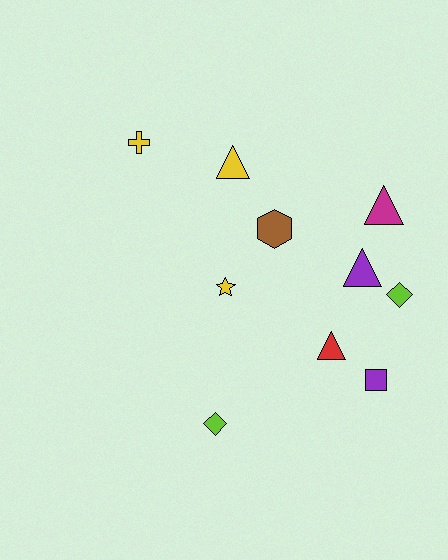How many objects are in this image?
There are 10 objects.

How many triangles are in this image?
There are 4 triangles.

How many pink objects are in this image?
There are no pink objects.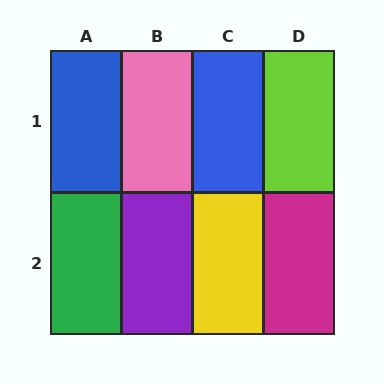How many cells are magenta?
1 cell is magenta.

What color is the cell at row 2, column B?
Purple.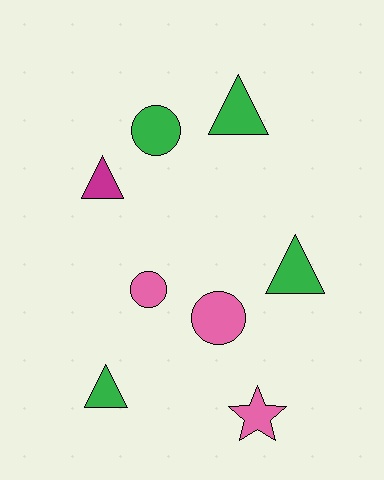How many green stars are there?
There are no green stars.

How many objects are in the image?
There are 8 objects.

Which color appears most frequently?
Green, with 4 objects.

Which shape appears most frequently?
Triangle, with 4 objects.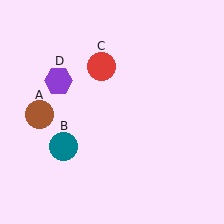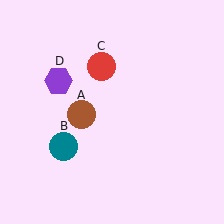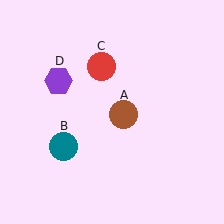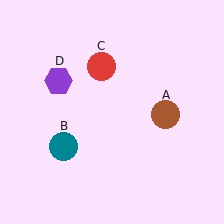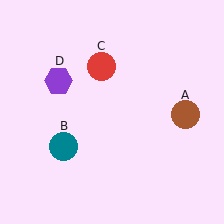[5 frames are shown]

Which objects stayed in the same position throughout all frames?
Teal circle (object B) and red circle (object C) and purple hexagon (object D) remained stationary.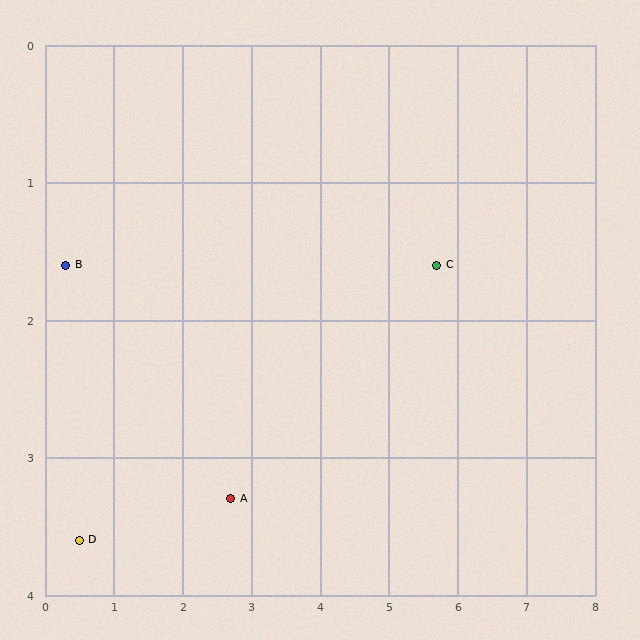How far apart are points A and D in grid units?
Points A and D are about 2.2 grid units apart.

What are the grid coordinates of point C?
Point C is at approximately (5.7, 1.6).